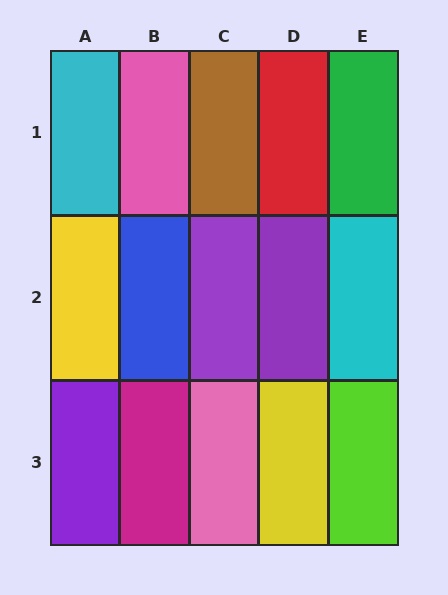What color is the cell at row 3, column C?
Pink.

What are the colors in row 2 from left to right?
Yellow, blue, purple, purple, cyan.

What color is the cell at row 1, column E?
Green.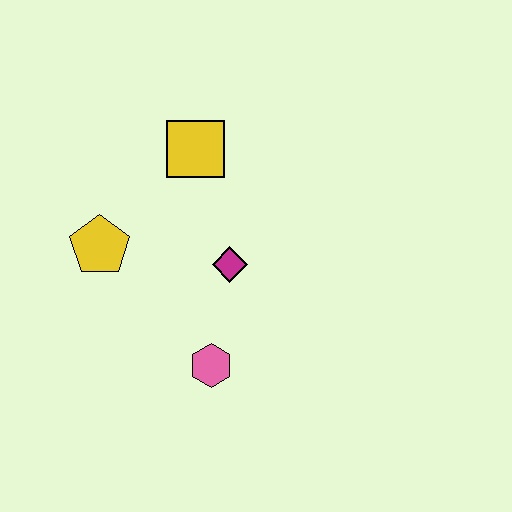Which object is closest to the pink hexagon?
The magenta diamond is closest to the pink hexagon.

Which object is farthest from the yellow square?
The pink hexagon is farthest from the yellow square.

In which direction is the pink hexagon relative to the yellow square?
The pink hexagon is below the yellow square.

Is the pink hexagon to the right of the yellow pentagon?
Yes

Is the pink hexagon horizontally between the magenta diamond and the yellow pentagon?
Yes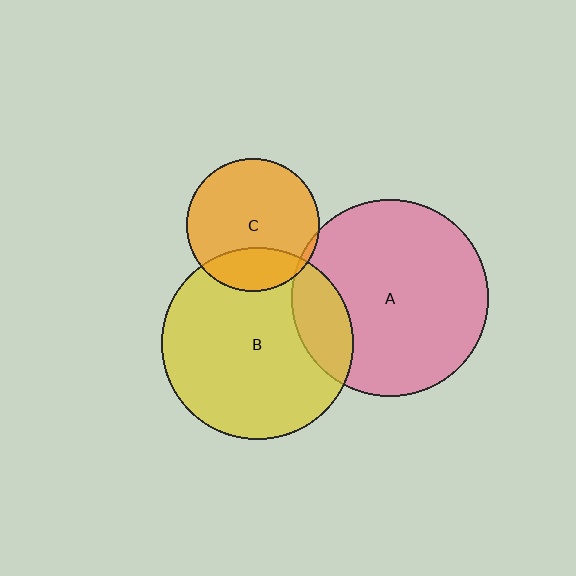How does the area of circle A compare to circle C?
Approximately 2.2 times.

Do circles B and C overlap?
Yes.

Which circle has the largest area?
Circle A (pink).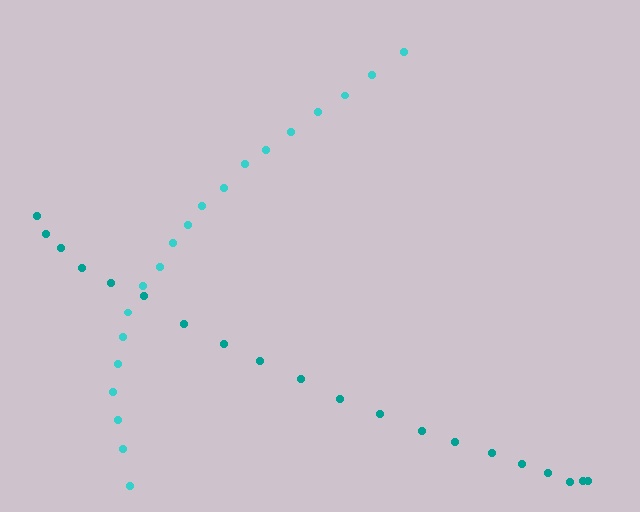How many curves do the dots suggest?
There are 2 distinct paths.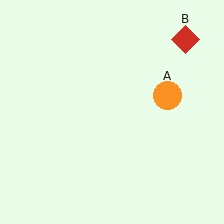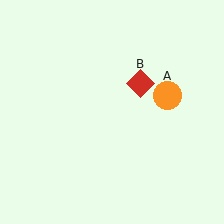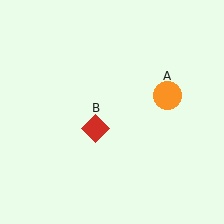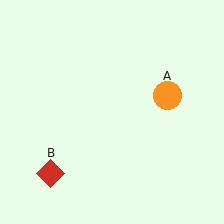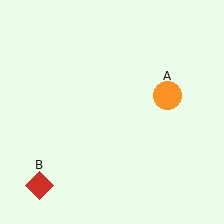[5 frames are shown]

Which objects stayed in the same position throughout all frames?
Orange circle (object A) remained stationary.